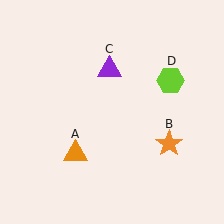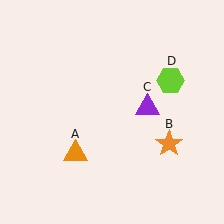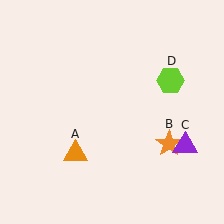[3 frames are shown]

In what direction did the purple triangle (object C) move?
The purple triangle (object C) moved down and to the right.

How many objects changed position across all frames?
1 object changed position: purple triangle (object C).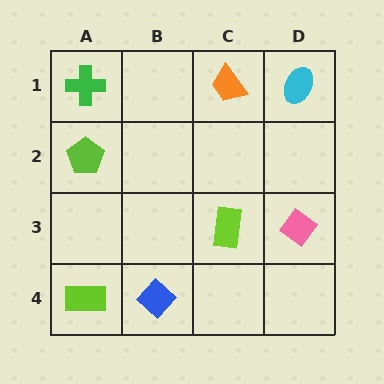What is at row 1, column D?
A cyan ellipse.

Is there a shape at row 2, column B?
No, that cell is empty.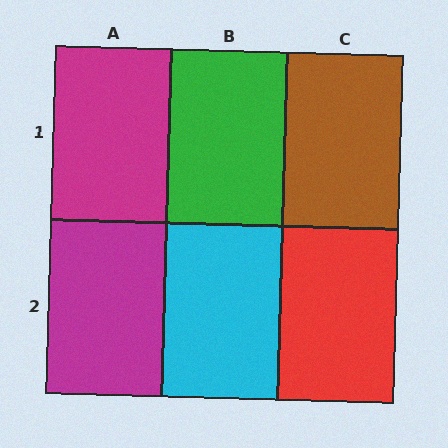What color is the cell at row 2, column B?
Cyan.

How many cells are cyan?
1 cell is cyan.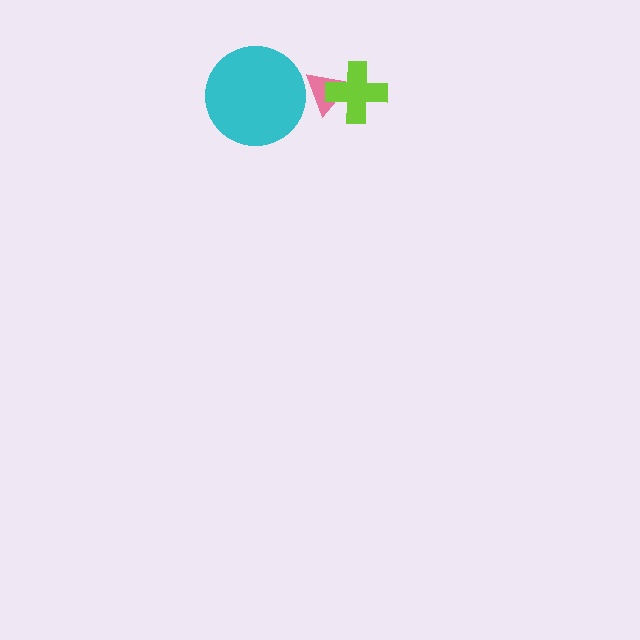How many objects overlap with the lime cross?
1 object overlaps with the lime cross.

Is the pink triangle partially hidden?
Yes, it is partially covered by another shape.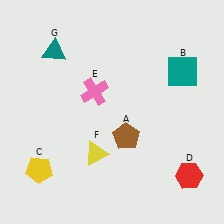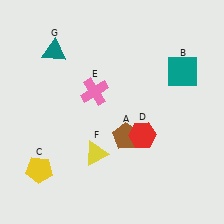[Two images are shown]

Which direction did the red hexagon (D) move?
The red hexagon (D) moved left.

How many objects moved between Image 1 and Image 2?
1 object moved between the two images.